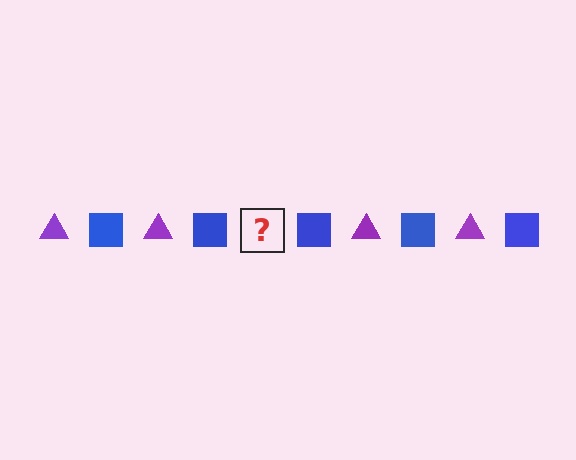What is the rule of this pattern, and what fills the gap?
The rule is that the pattern alternates between purple triangle and blue square. The gap should be filled with a purple triangle.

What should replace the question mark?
The question mark should be replaced with a purple triangle.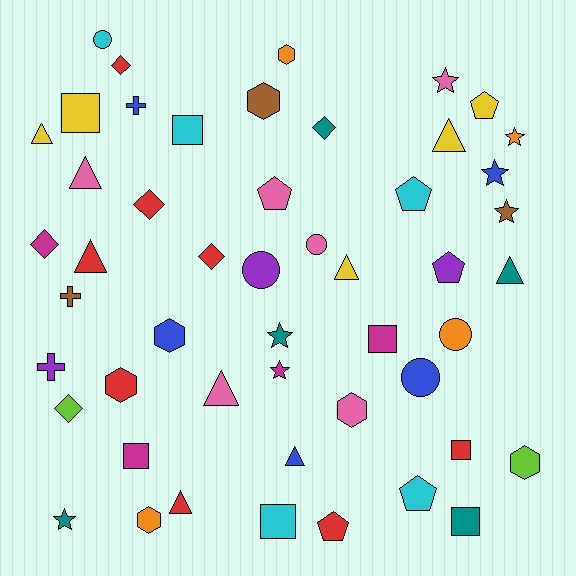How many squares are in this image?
There are 7 squares.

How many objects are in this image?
There are 50 objects.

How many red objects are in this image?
There are 8 red objects.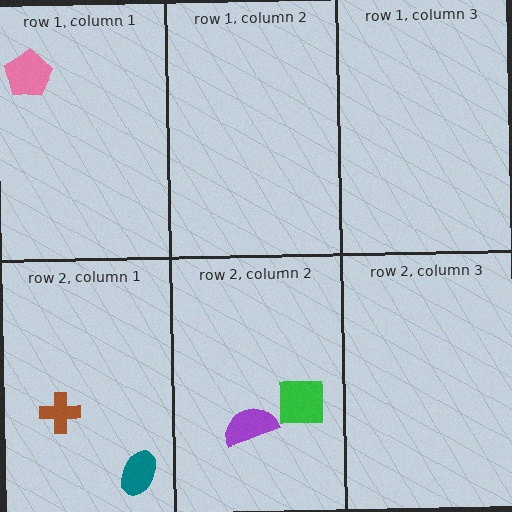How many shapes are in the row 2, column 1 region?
2.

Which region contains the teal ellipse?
The row 2, column 1 region.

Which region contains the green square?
The row 2, column 2 region.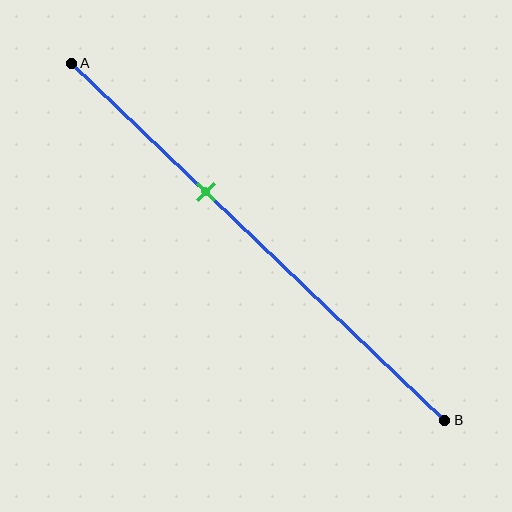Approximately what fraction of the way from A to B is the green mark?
The green mark is approximately 35% of the way from A to B.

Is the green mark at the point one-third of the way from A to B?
Yes, the mark is approximately at the one-third point.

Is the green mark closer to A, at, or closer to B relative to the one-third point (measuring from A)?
The green mark is approximately at the one-third point of segment AB.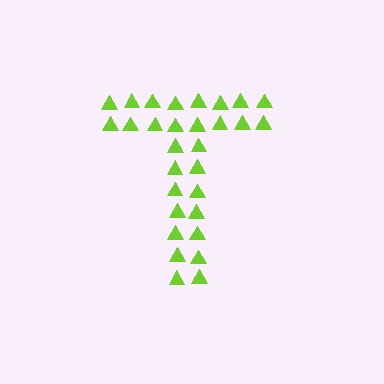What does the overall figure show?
The overall figure shows the letter T.